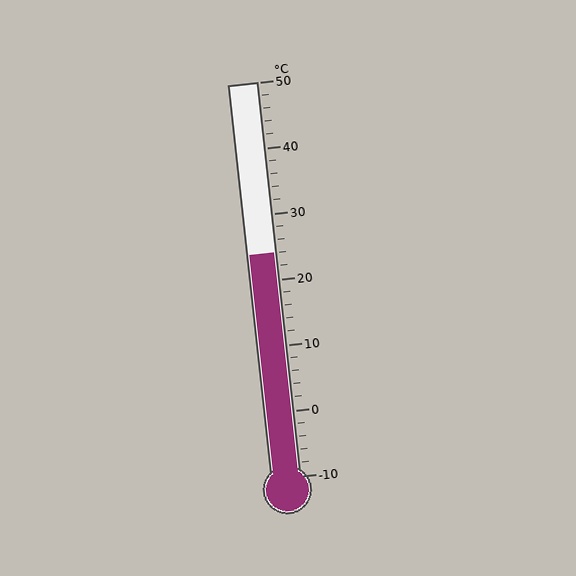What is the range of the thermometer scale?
The thermometer scale ranges from -10°C to 50°C.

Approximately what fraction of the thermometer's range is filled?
The thermometer is filled to approximately 55% of its range.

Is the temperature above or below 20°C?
The temperature is above 20°C.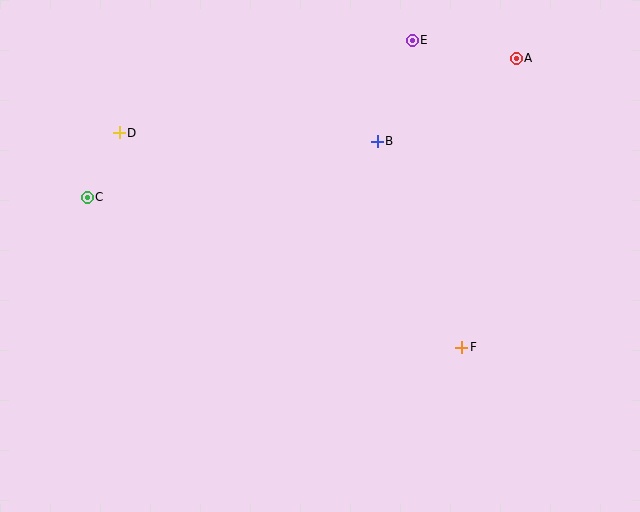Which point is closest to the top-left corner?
Point D is closest to the top-left corner.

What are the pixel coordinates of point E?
Point E is at (412, 40).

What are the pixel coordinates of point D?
Point D is at (119, 133).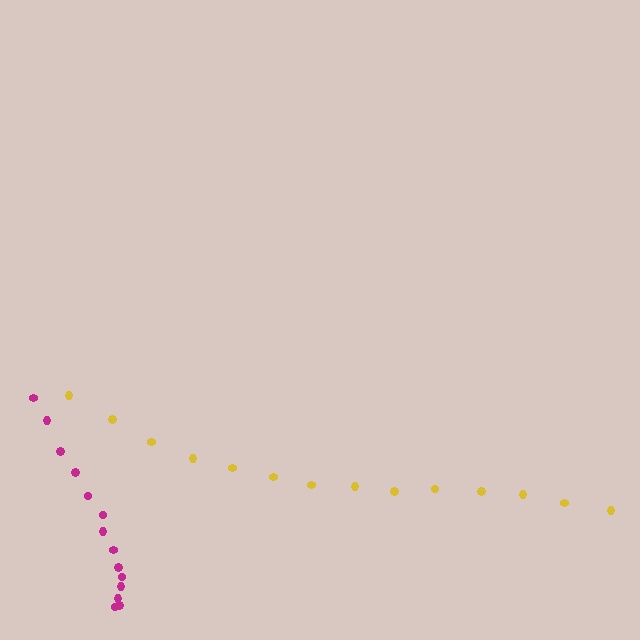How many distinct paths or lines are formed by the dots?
There are 2 distinct paths.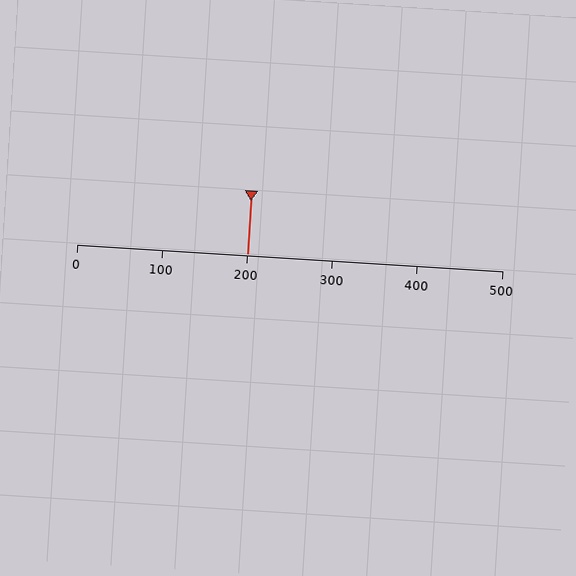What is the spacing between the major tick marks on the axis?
The major ticks are spaced 100 apart.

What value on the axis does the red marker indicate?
The marker indicates approximately 200.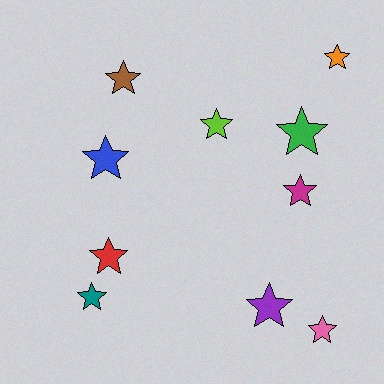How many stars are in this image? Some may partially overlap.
There are 10 stars.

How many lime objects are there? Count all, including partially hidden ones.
There is 1 lime object.